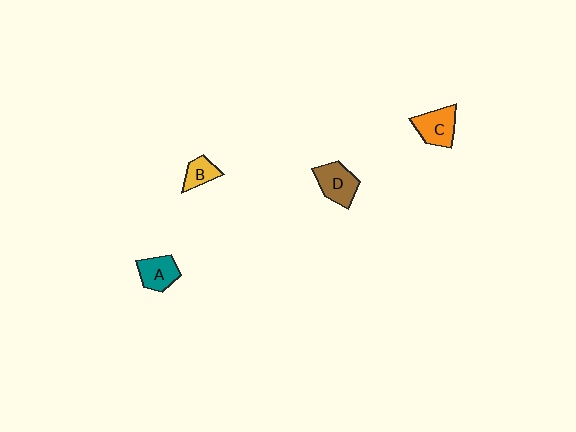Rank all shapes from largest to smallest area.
From largest to smallest: D (brown), C (orange), A (teal), B (yellow).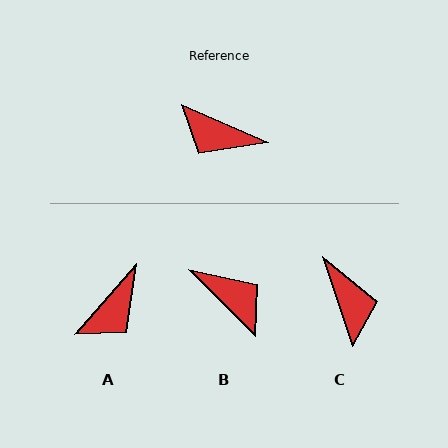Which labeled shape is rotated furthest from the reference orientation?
B, about 159 degrees away.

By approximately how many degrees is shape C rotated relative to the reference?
Approximately 132 degrees counter-clockwise.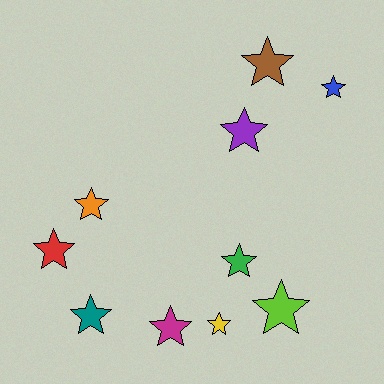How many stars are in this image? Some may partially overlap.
There are 10 stars.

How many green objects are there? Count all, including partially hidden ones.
There is 1 green object.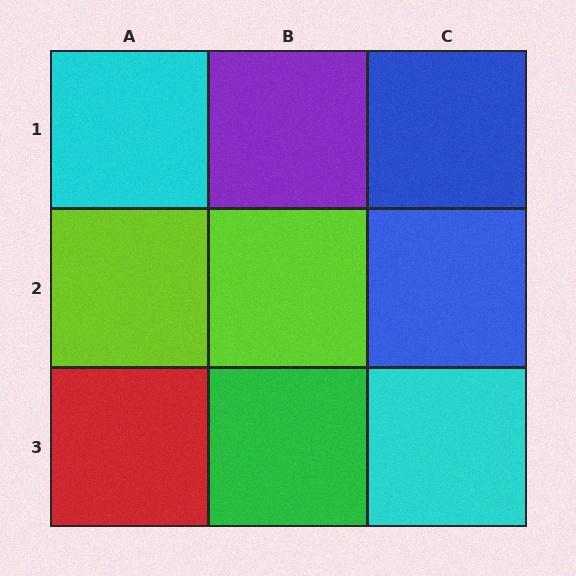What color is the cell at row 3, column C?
Cyan.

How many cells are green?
1 cell is green.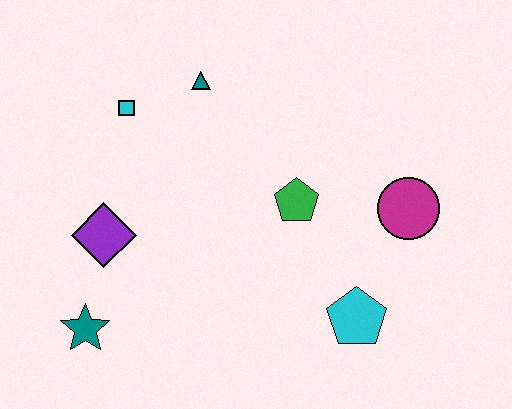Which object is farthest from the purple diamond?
The magenta circle is farthest from the purple diamond.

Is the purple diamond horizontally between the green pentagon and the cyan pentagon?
No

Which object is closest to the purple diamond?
The teal star is closest to the purple diamond.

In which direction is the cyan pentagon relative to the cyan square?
The cyan pentagon is to the right of the cyan square.